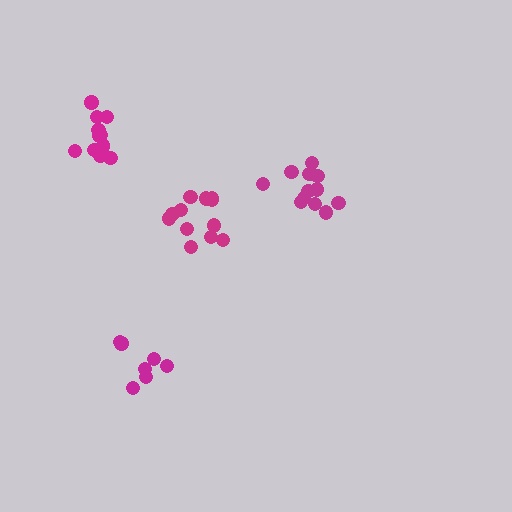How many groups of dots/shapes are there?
There are 4 groups.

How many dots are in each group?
Group 1: 12 dots, Group 2: 12 dots, Group 3: 7 dots, Group 4: 12 dots (43 total).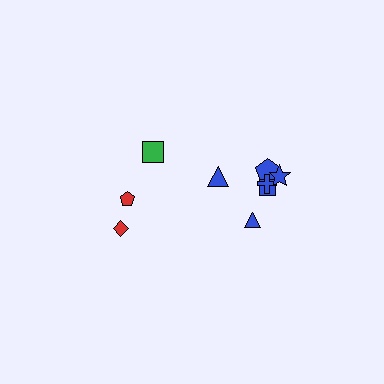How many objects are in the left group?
There are 3 objects.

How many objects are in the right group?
There are 6 objects.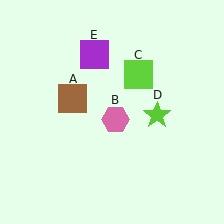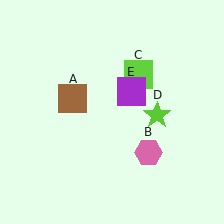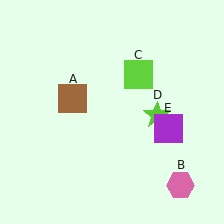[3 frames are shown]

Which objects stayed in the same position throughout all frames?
Brown square (object A) and lime square (object C) and lime star (object D) remained stationary.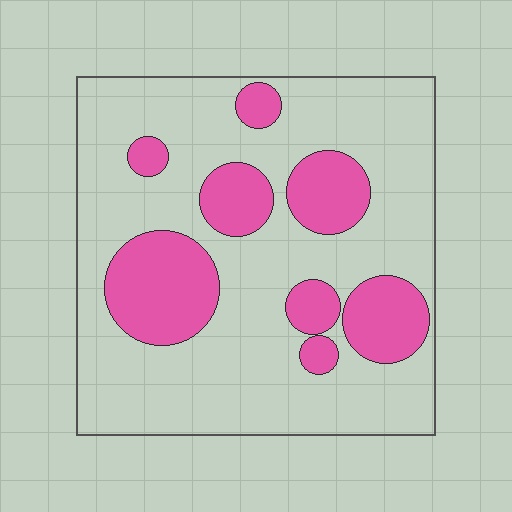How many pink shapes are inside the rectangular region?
8.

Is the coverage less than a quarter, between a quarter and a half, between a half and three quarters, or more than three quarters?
Between a quarter and a half.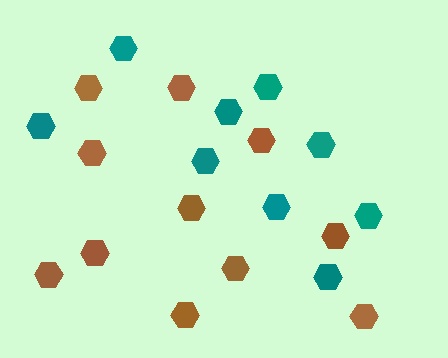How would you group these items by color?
There are 2 groups: one group of teal hexagons (9) and one group of brown hexagons (11).